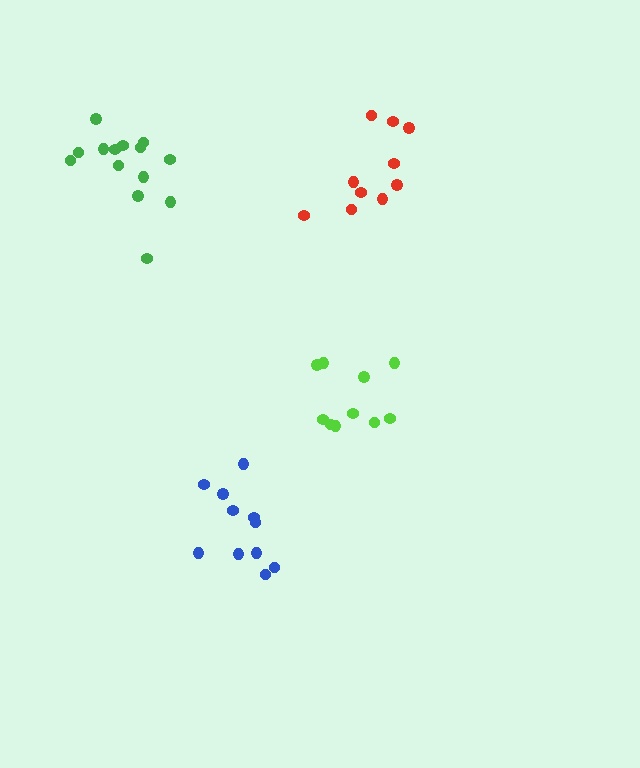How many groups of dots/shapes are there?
There are 4 groups.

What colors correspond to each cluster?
The clusters are colored: green, lime, blue, red.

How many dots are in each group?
Group 1: 14 dots, Group 2: 10 dots, Group 3: 11 dots, Group 4: 10 dots (45 total).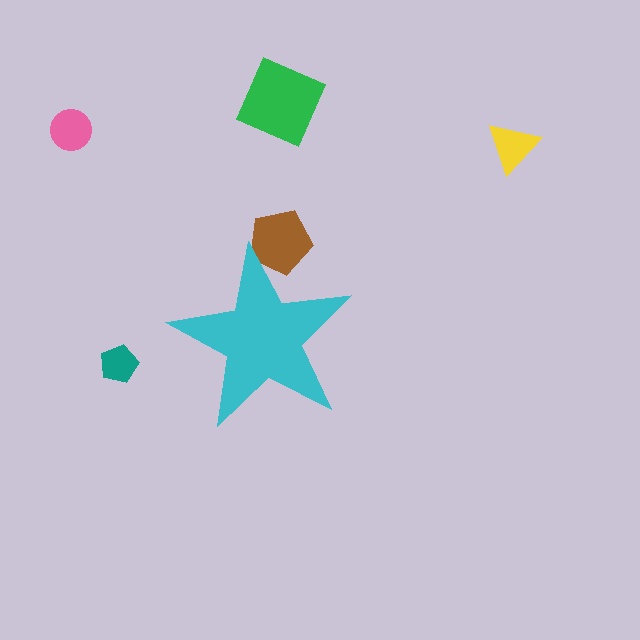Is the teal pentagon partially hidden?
No, the teal pentagon is fully visible.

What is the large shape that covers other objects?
A cyan star.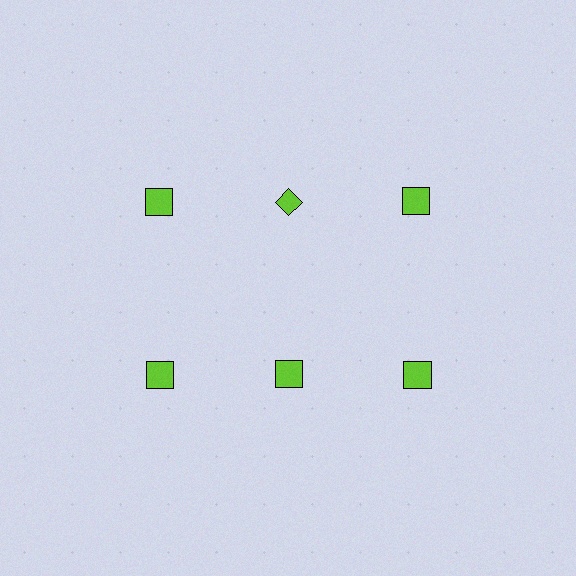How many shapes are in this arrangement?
There are 6 shapes arranged in a grid pattern.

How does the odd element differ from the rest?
It has a different shape: diamond instead of square.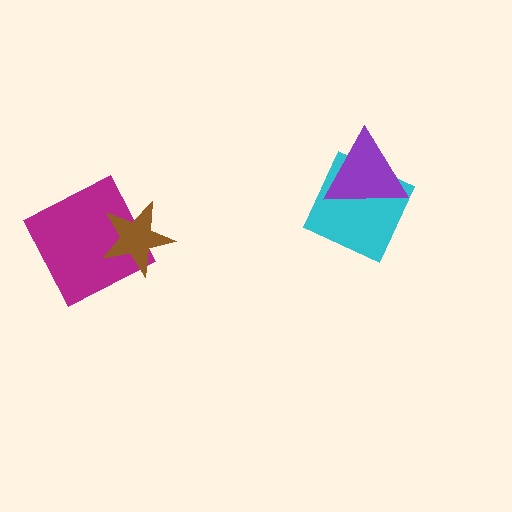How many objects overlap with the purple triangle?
1 object overlaps with the purple triangle.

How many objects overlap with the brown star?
1 object overlaps with the brown star.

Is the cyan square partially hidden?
Yes, it is partially covered by another shape.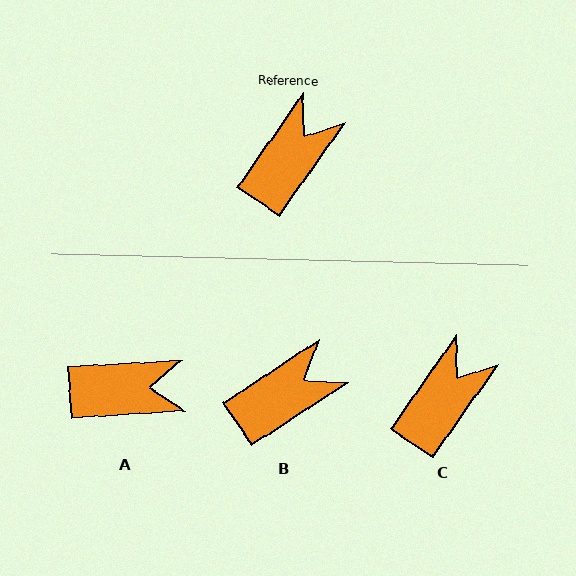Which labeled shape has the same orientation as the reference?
C.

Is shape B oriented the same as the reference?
No, it is off by about 22 degrees.